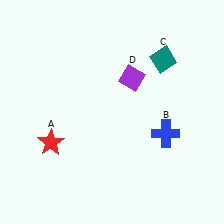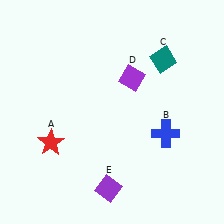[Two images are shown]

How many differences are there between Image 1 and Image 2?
There is 1 difference between the two images.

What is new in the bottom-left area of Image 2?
A purple diamond (E) was added in the bottom-left area of Image 2.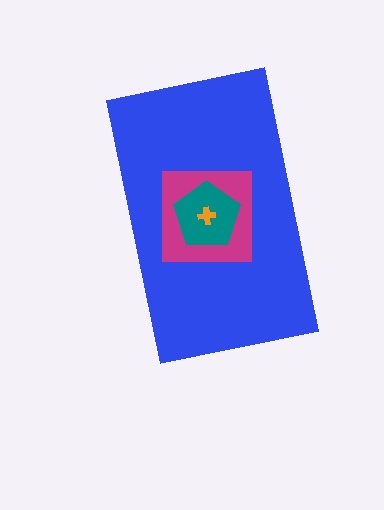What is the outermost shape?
The blue rectangle.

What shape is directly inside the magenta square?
The teal pentagon.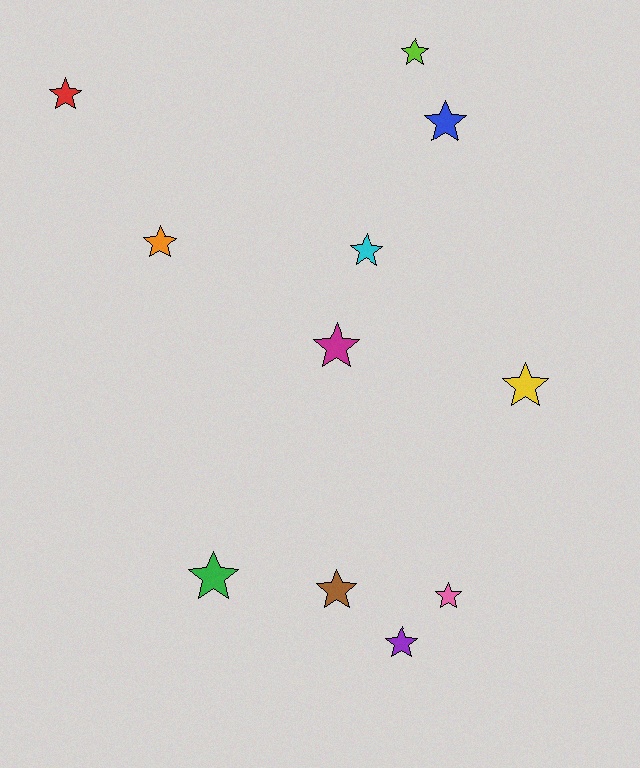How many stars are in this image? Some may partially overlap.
There are 11 stars.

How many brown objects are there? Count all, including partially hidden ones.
There is 1 brown object.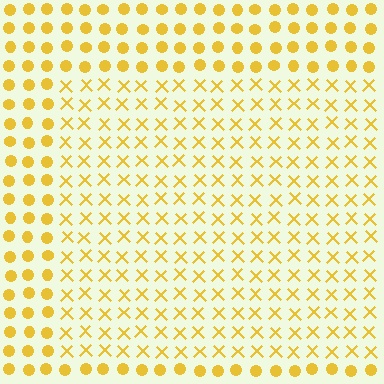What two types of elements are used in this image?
The image uses X marks inside the rectangle region and circles outside it.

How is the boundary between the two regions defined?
The boundary is defined by a change in element shape: X marks inside vs. circles outside. All elements share the same color and spacing.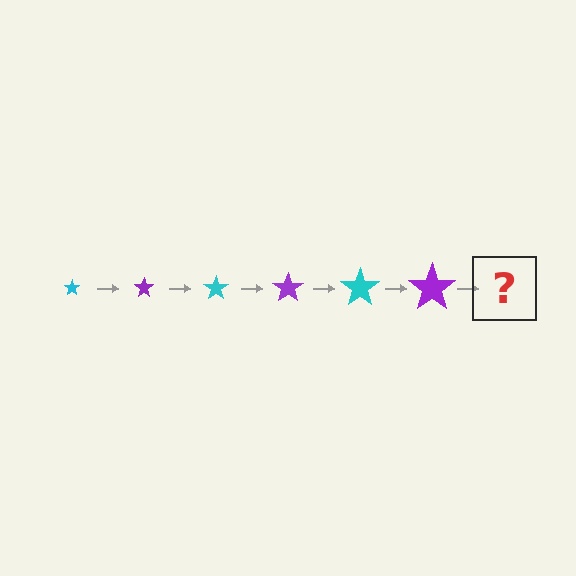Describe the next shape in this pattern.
It should be a cyan star, larger than the previous one.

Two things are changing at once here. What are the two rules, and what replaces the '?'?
The two rules are that the star grows larger each step and the color cycles through cyan and purple. The '?' should be a cyan star, larger than the previous one.